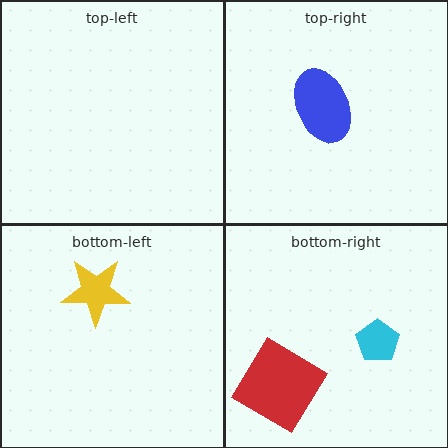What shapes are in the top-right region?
The blue ellipse.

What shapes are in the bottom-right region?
The red diamond, the cyan pentagon.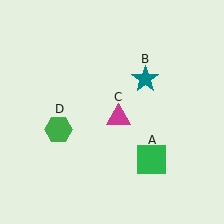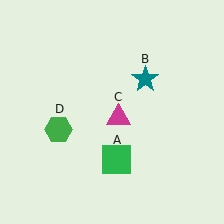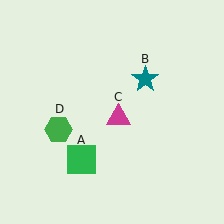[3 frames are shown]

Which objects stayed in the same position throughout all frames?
Teal star (object B) and magenta triangle (object C) and green hexagon (object D) remained stationary.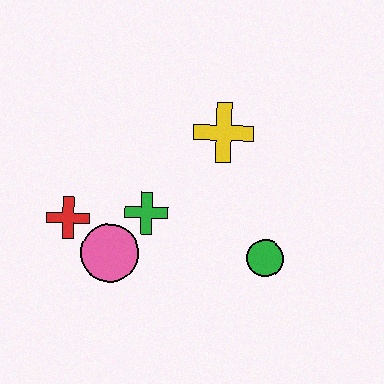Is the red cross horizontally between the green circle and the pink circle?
No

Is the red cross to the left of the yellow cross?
Yes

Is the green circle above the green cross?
No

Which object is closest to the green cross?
The pink circle is closest to the green cross.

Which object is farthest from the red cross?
The green circle is farthest from the red cross.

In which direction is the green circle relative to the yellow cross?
The green circle is below the yellow cross.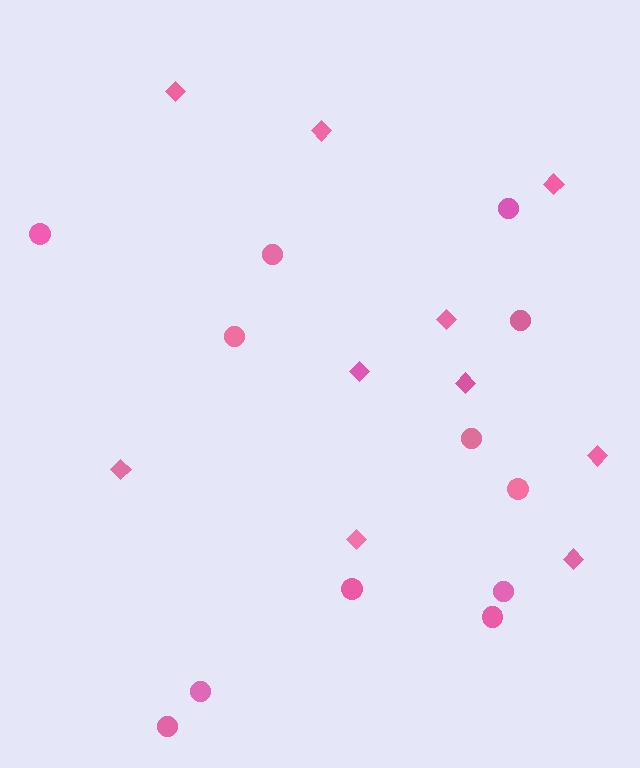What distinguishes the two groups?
There are 2 groups: one group of diamonds (10) and one group of circles (12).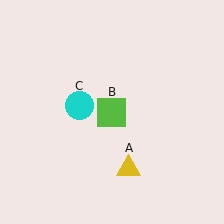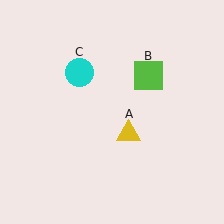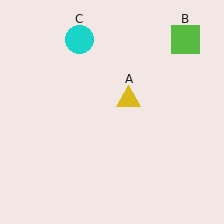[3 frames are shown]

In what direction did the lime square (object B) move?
The lime square (object B) moved up and to the right.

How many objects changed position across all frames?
3 objects changed position: yellow triangle (object A), lime square (object B), cyan circle (object C).